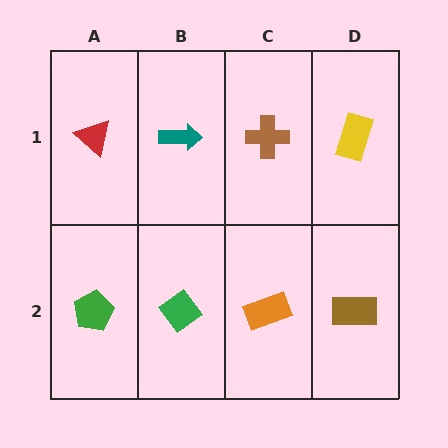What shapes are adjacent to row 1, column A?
A green pentagon (row 2, column A), a teal arrow (row 1, column B).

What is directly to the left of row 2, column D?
An orange rectangle.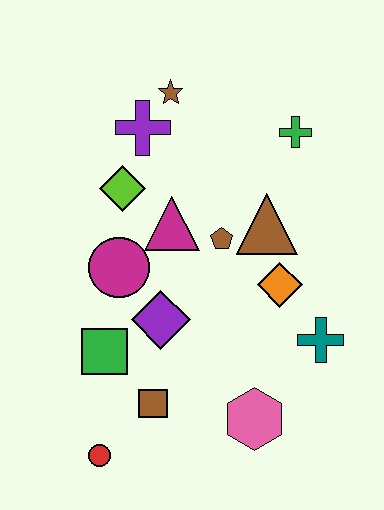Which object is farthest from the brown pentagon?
The red circle is farthest from the brown pentagon.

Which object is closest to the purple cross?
The brown star is closest to the purple cross.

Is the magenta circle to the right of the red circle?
Yes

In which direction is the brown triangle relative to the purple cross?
The brown triangle is to the right of the purple cross.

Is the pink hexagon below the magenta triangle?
Yes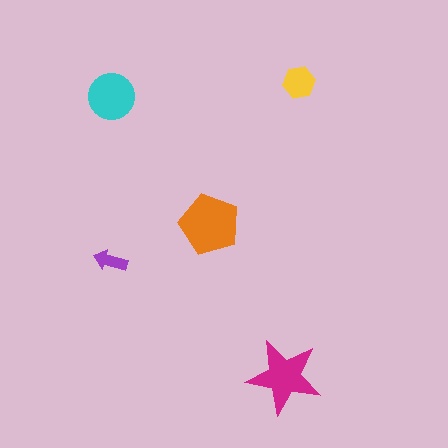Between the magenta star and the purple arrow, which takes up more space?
The magenta star.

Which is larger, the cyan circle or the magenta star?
The magenta star.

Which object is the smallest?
The purple arrow.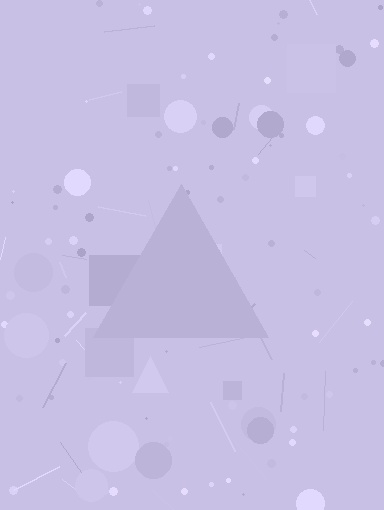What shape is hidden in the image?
A triangle is hidden in the image.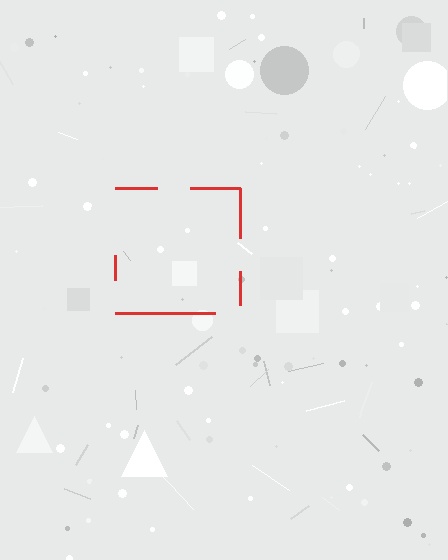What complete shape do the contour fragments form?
The contour fragments form a square.